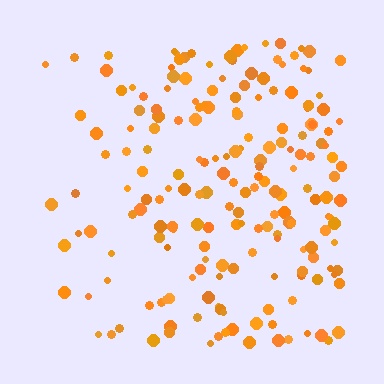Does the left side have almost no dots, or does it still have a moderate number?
Still a moderate number, just noticeably fewer than the right.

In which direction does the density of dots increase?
From left to right, with the right side densest.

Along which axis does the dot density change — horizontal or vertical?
Horizontal.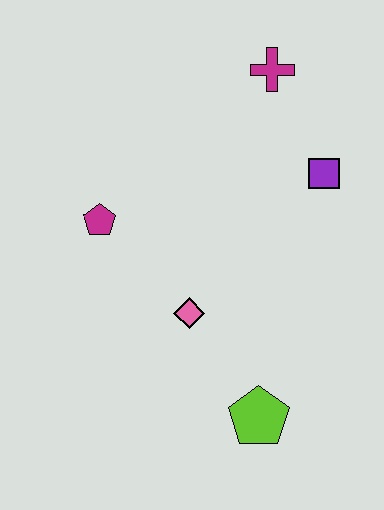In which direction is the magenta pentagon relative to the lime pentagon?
The magenta pentagon is above the lime pentagon.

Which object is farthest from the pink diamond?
The magenta cross is farthest from the pink diamond.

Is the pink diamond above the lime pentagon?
Yes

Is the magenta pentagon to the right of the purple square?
No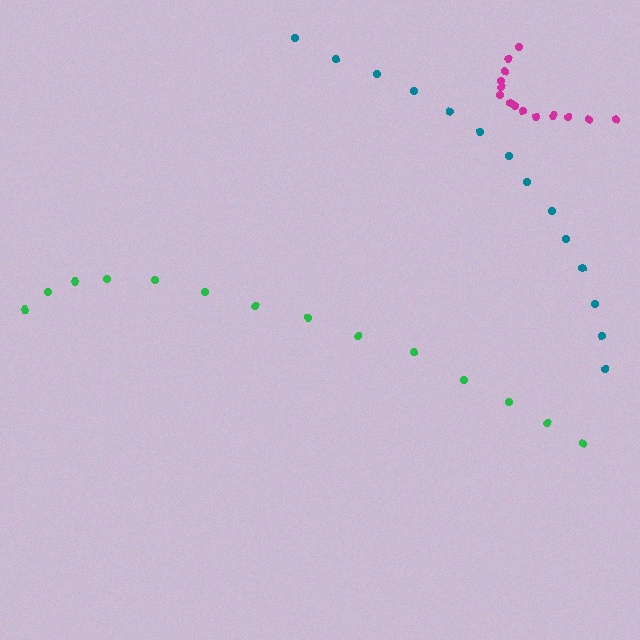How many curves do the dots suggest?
There are 3 distinct paths.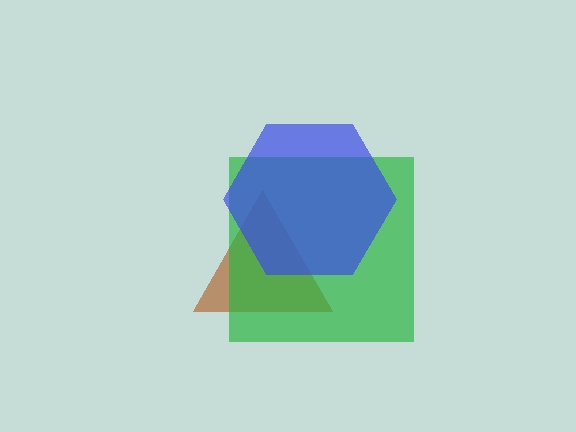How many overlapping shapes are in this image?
There are 3 overlapping shapes in the image.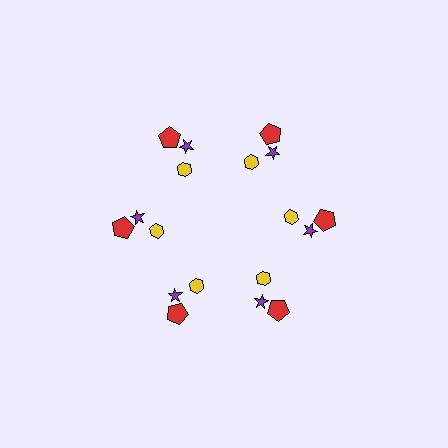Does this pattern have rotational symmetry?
Yes, this pattern has 6-fold rotational symmetry. It looks the same after rotating 60 degrees around the center.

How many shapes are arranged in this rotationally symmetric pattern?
There are 18 shapes, arranged in 6 groups of 3.